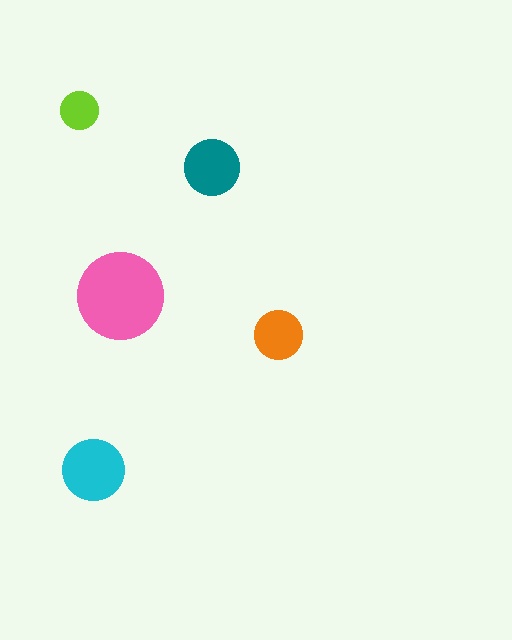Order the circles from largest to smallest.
the pink one, the cyan one, the teal one, the orange one, the lime one.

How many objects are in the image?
There are 5 objects in the image.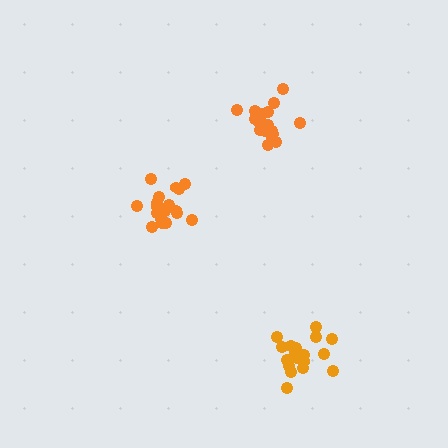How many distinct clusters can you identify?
There are 3 distinct clusters.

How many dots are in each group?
Group 1: 20 dots, Group 2: 20 dots, Group 3: 19 dots (59 total).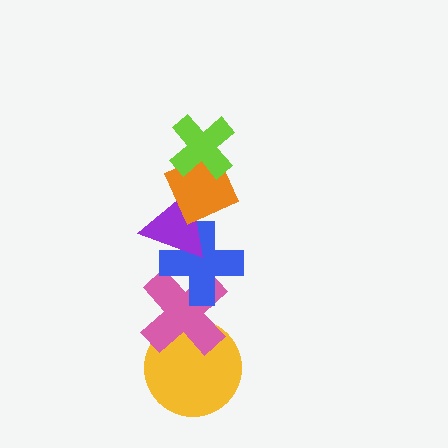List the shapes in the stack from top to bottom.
From top to bottom: the lime cross, the orange diamond, the purple triangle, the blue cross, the pink cross, the yellow circle.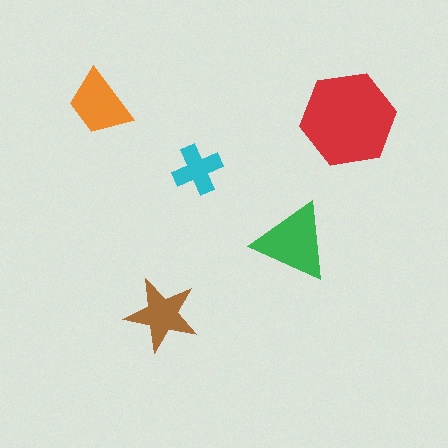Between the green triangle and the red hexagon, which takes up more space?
The red hexagon.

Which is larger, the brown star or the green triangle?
The green triangle.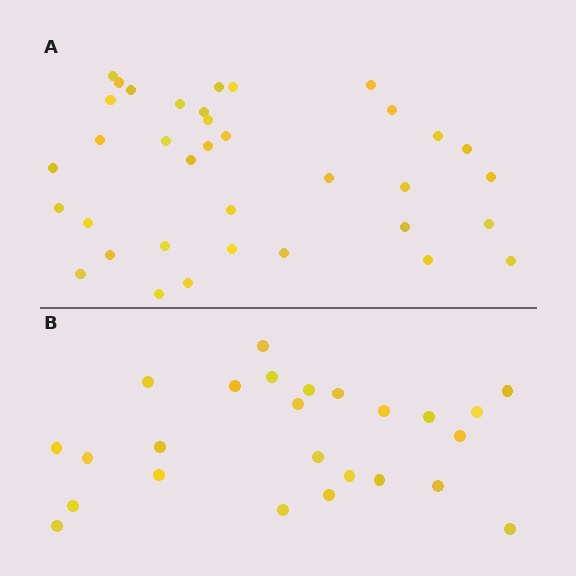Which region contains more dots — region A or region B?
Region A (the top region) has more dots.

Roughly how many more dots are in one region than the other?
Region A has roughly 12 or so more dots than region B.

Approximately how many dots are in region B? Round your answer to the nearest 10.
About 20 dots. (The exact count is 25, which rounds to 20.)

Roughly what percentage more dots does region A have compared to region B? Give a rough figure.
About 45% more.